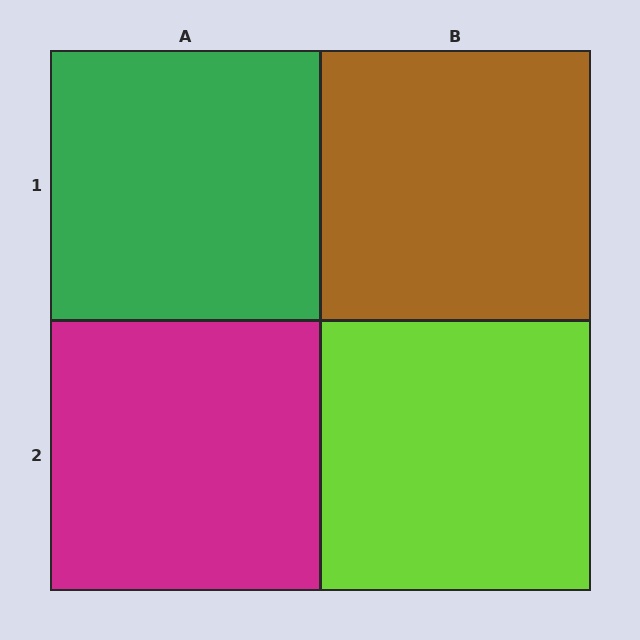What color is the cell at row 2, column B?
Lime.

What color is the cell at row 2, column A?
Magenta.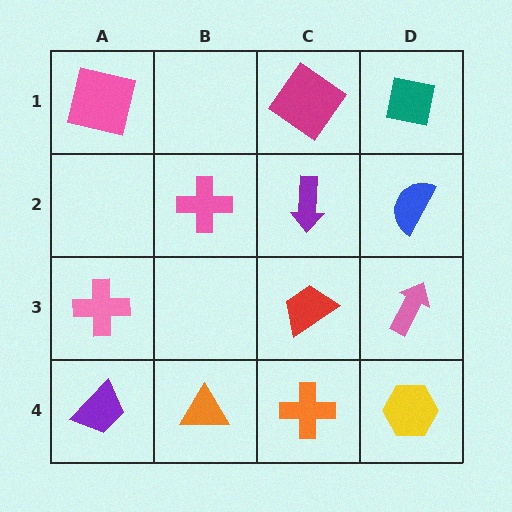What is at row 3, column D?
A pink arrow.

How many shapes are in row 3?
3 shapes.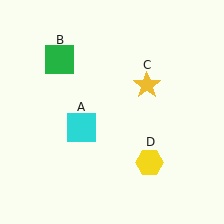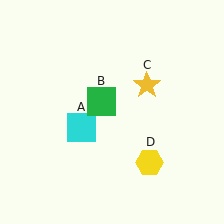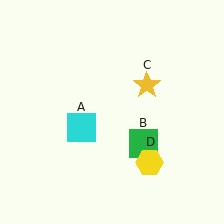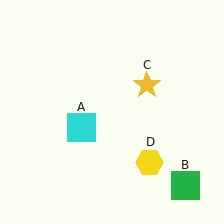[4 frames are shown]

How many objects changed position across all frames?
1 object changed position: green square (object B).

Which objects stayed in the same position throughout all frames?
Cyan square (object A) and yellow star (object C) and yellow hexagon (object D) remained stationary.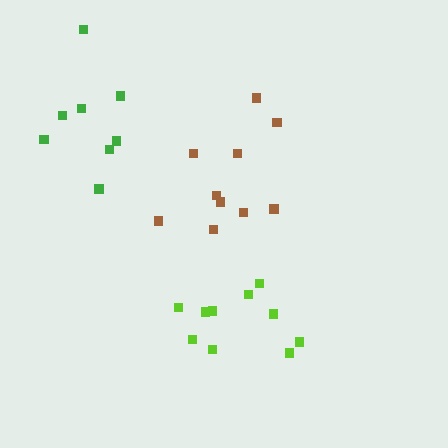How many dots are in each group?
Group 1: 10 dots, Group 2: 8 dots, Group 3: 10 dots (28 total).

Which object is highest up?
The green cluster is topmost.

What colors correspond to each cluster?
The clusters are colored: brown, green, lime.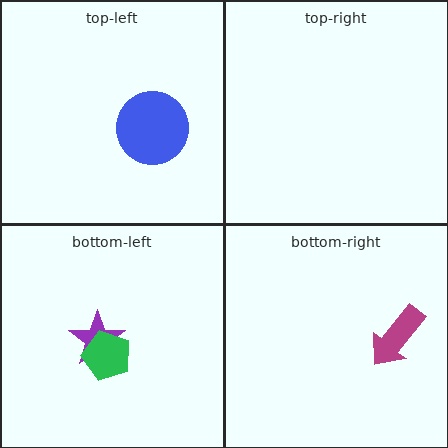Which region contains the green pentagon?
The bottom-left region.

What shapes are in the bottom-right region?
The magenta arrow.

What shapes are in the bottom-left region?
The purple star, the green pentagon.